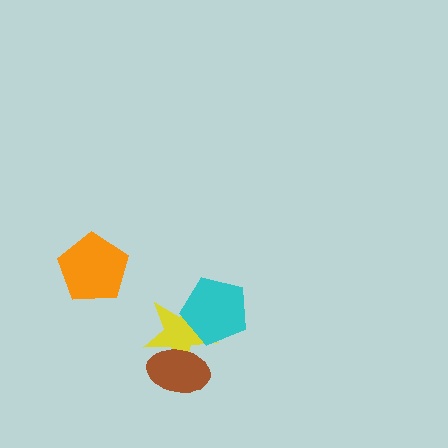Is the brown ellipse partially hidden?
No, no other shape covers it.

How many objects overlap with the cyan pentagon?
1 object overlaps with the cyan pentagon.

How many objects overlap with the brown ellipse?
1 object overlaps with the brown ellipse.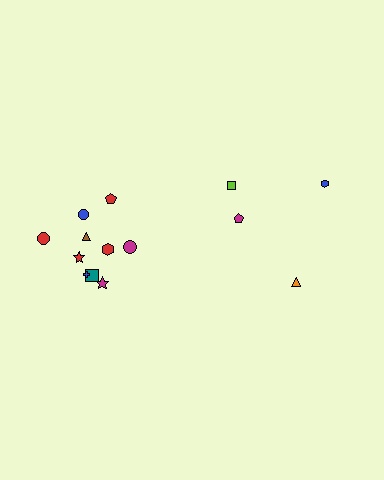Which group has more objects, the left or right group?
The left group.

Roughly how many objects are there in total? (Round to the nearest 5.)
Roughly 15 objects in total.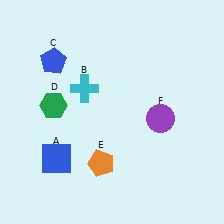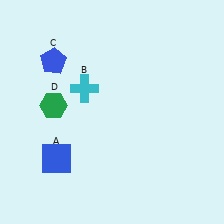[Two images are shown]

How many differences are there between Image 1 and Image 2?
There are 2 differences between the two images.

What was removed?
The orange pentagon (E), the purple circle (F) were removed in Image 2.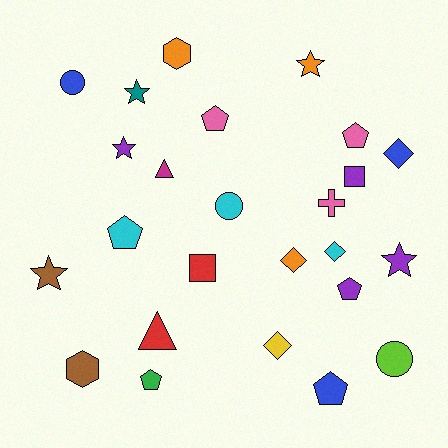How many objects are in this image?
There are 25 objects.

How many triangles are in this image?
There are 2 triangles.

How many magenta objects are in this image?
There is 1 magenta object.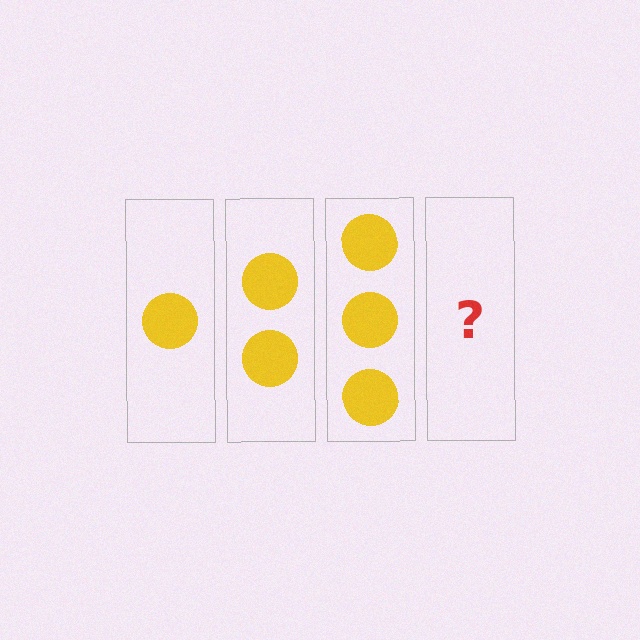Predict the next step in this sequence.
The next step is 4 circles.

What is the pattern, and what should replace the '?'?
The pattern is that each step adds one more circle. The '?' should be 4 circles.